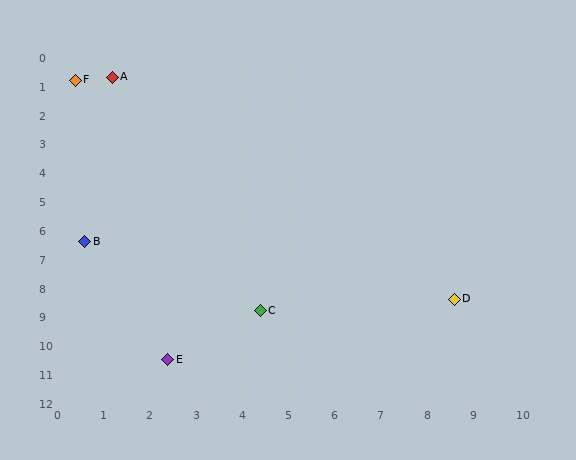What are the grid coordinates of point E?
Point E is at approximately (2.4, 10.5).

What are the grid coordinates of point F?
Point F is at approximately (0.4, 0.8).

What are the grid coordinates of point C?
Point C is at approximately (4.4, 8.8).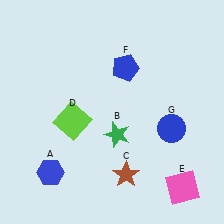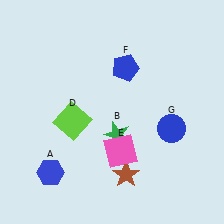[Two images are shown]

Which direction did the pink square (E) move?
The pink square (E) moved left.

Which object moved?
The pink square (E) moved left.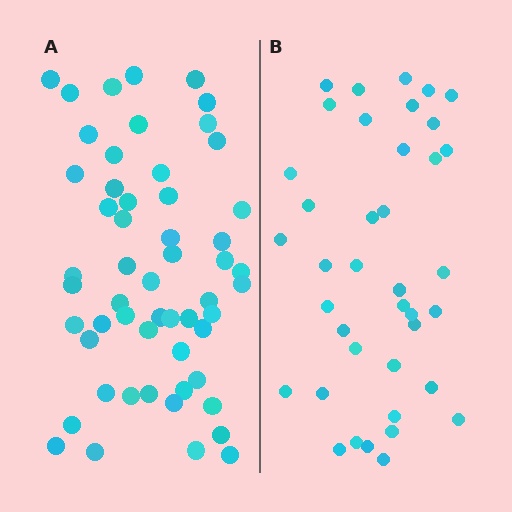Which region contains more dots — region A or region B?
Region A (the left region) has more dots.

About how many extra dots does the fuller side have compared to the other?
Region A has approximately 15 more dots than region B.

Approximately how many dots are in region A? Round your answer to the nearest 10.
About 60 dots. (The exact count is 55, which rounds to 60.)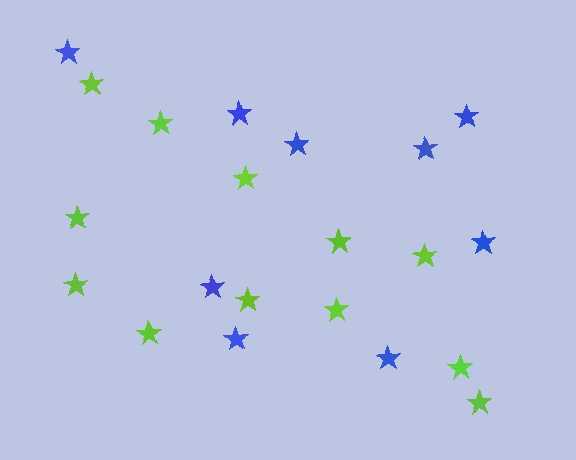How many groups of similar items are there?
There are 2 groups: one group of lime stars (12) and one group of blue stars (9).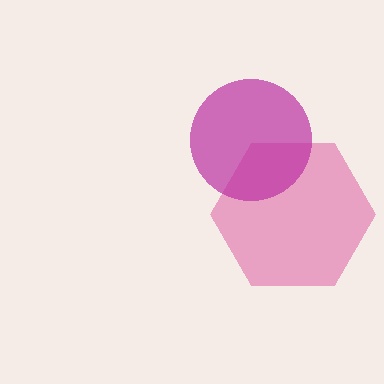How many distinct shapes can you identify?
There are 2 distinct shapes: a pink hexagon, a magenta circle.